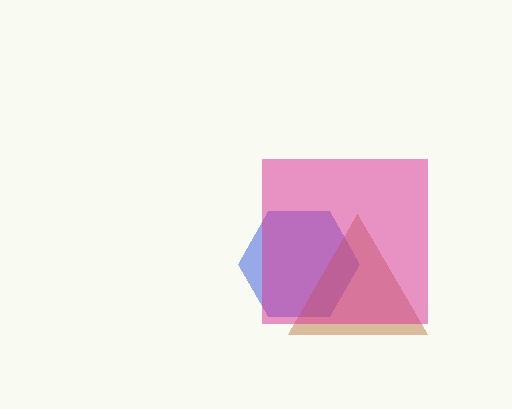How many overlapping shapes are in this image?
There are 3 overlapping shapes in the image.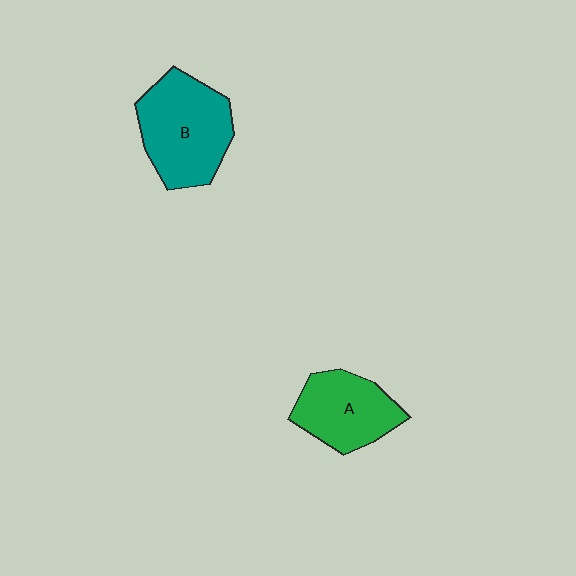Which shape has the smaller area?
Shape A (green).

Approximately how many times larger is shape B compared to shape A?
Approximately 1.3 times.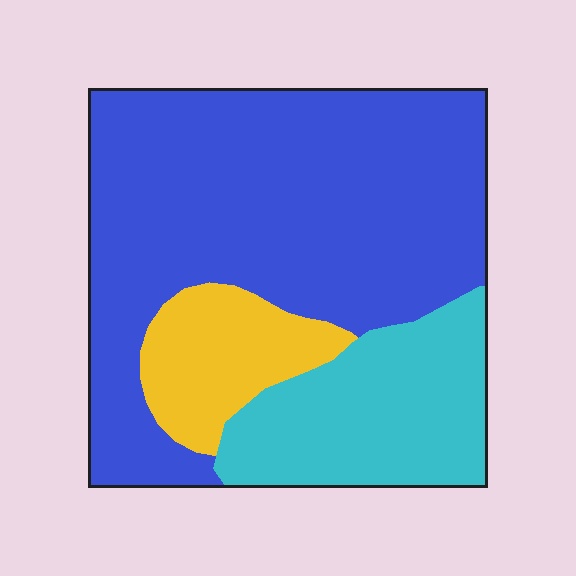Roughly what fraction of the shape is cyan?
Cyan takes up about one quarter (1/4) of the shape.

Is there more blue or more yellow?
Blue.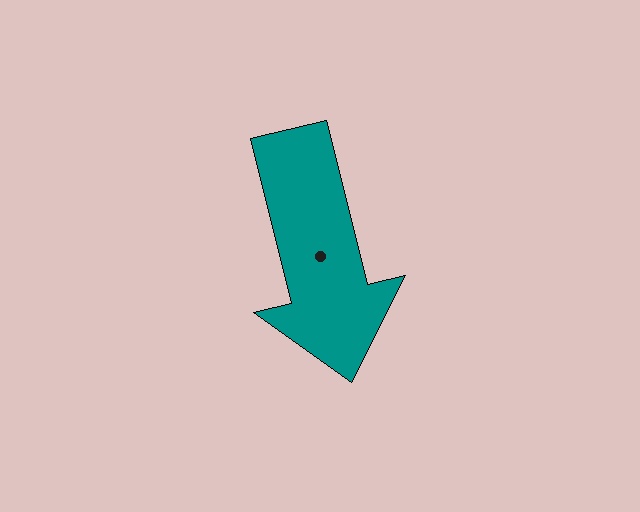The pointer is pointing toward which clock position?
Roughly 6 o'clock.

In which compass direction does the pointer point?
South.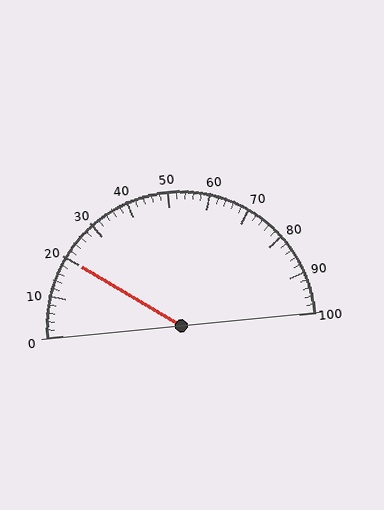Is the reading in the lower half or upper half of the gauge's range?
The reading is in the lower half of the range (0 to 100).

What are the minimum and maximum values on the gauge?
The gauge ranges from 0 to 100.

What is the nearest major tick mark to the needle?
The nearest major tick mark is 20.